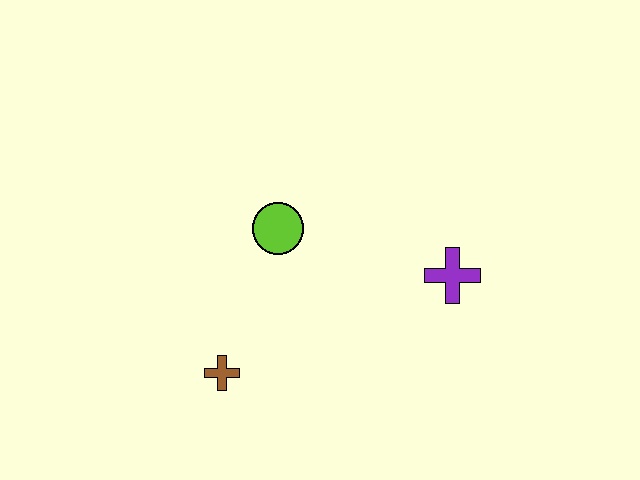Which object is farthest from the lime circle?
The purple cross is farthest from the lime circle.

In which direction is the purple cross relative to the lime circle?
The purple cross is to the right of the lime circle.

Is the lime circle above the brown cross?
Yes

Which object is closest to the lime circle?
The brown cross is closest to the lime circle.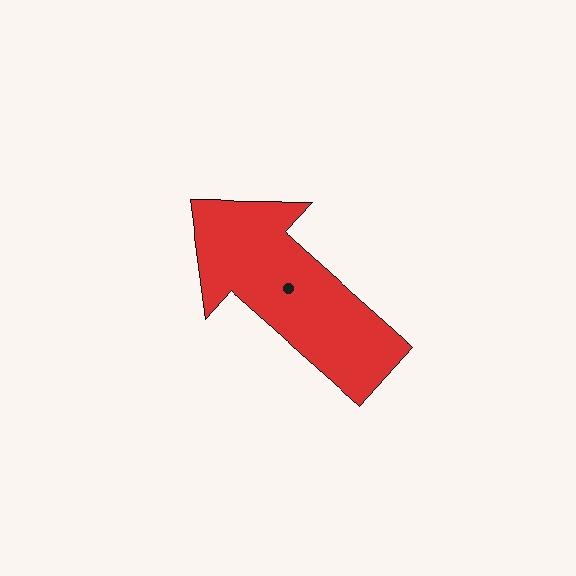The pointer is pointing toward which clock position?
Roughly 10 o'clock.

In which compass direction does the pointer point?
Northwest.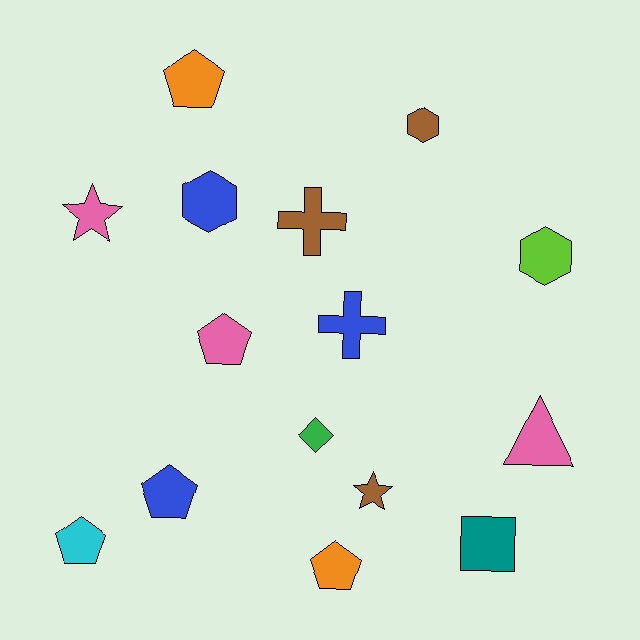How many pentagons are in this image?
There are 5 pentagons.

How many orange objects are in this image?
There are 2 orange objects.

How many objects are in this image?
There are 15 objects.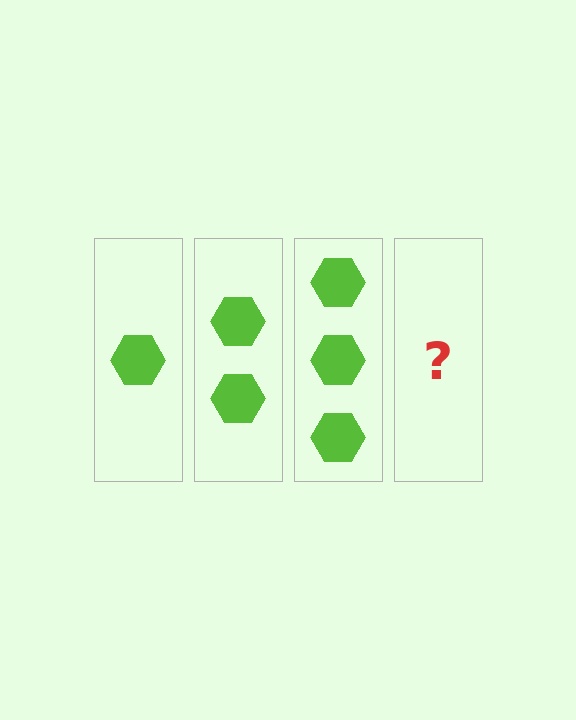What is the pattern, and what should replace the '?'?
The pattern is that each step adds one more hexagon. The '?' should be 4 hexagons.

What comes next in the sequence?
The next element should be 4 hexagons.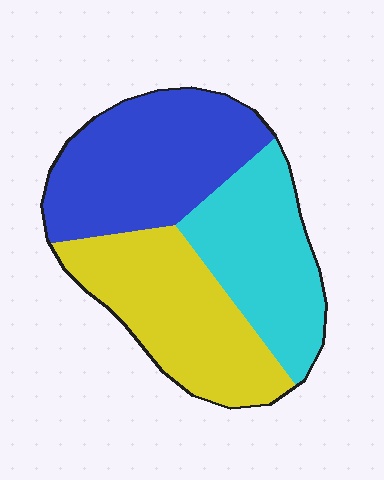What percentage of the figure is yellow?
Yellow covers about 35% of the figure.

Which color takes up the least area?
Cyan, at roughly 30%.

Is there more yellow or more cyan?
Yellow.